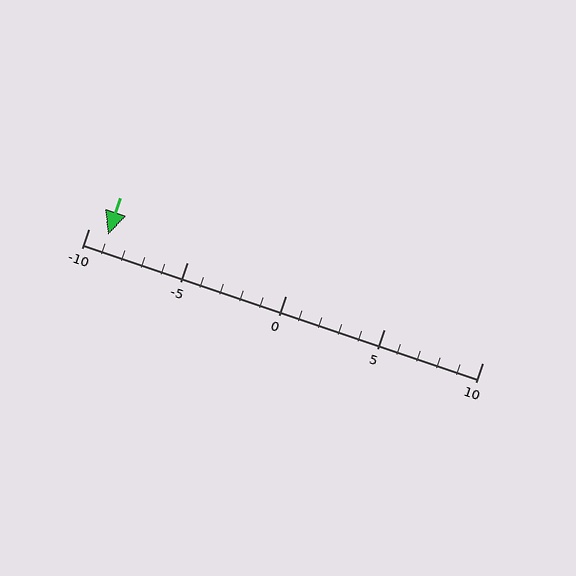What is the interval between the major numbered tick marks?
The major tick marks are spaced 5 units apart.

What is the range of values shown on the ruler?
The ruler shows values from -10 to 10.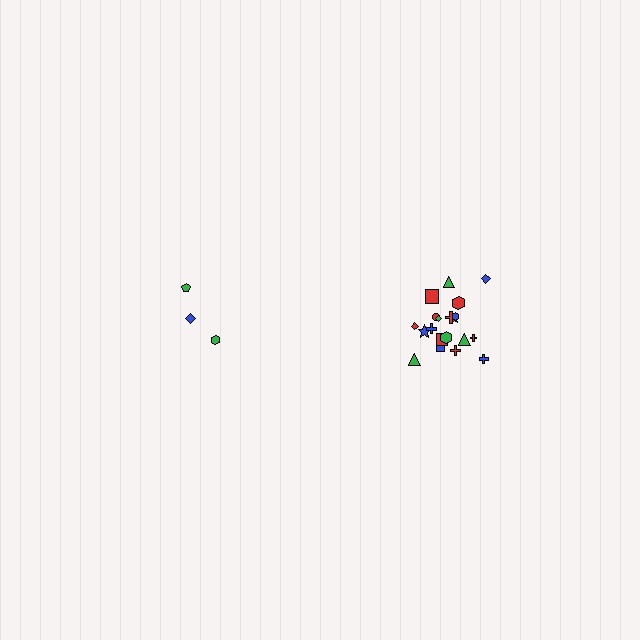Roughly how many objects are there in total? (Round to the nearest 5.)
Roughly 25 objects in total.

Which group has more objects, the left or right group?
The right group.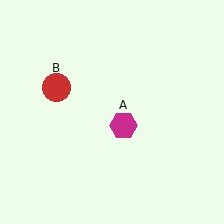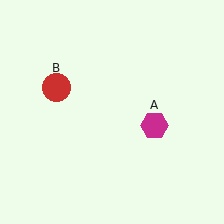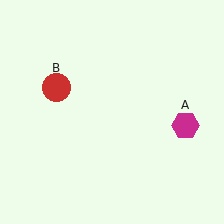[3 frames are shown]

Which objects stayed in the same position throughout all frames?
Red circle (object B) remained stationary.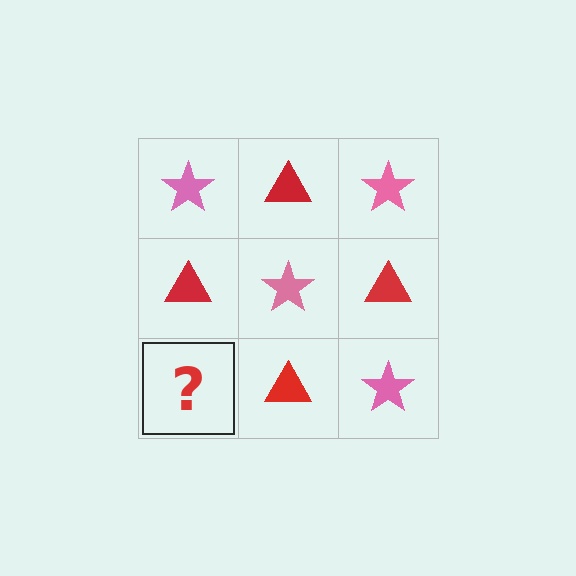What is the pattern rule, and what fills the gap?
The rule is that it alternates pink star and red triangle in a checkerboard pattern. The gap should be filled with a pink star.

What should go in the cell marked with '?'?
The missing cell should contain a pink star.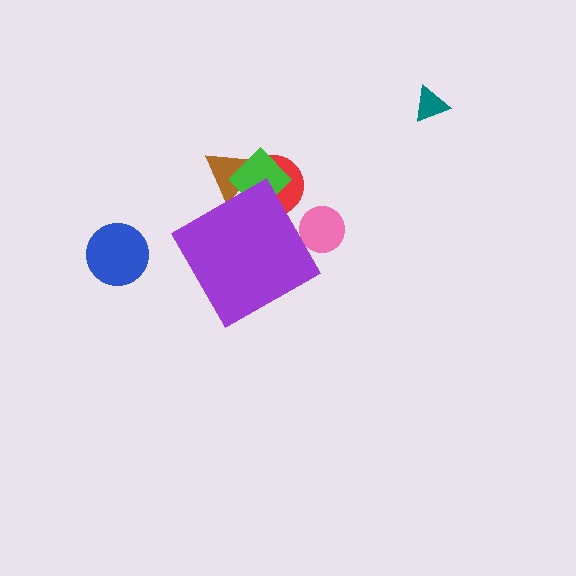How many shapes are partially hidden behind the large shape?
4 shapes are partially hidden.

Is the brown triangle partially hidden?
Yes, the brown triangle is partially hidden behind the purple diamond.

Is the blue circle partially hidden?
No, the blue circle is fully visible.